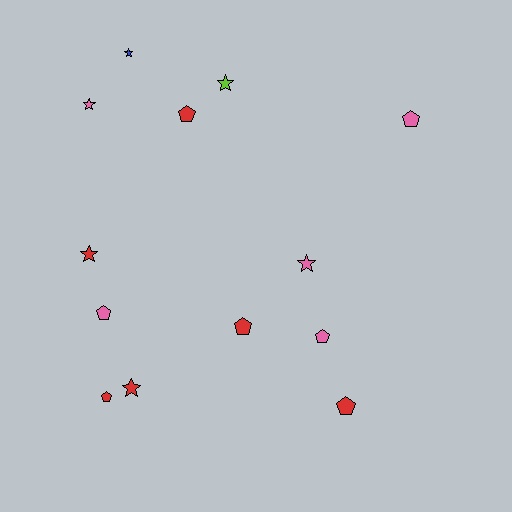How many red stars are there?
There are 2 red stars.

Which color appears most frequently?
Red, with 6 objects.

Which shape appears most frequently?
Pentagon, with 7 objects.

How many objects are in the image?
There are 13 objects.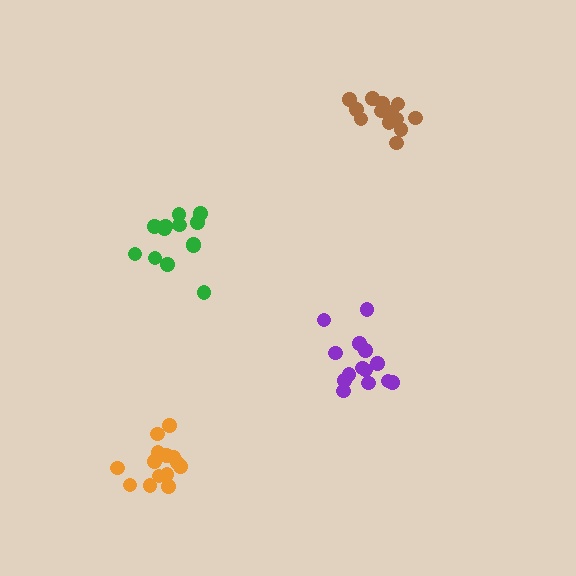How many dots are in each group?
Group 1: 14 dots, Group 2: 14 dots, Group 3: 13 dots, Group 4: 13 dots (54 total).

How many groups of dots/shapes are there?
There are 4 groups.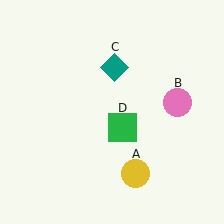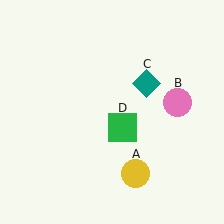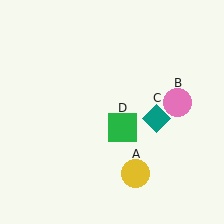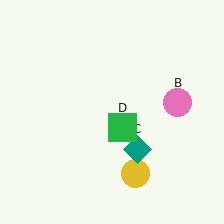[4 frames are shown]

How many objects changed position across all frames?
1 object changed position: teal diamond (object C).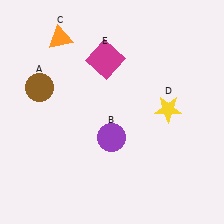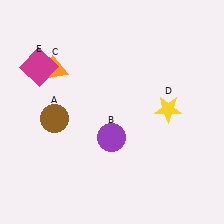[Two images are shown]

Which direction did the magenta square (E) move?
The magenta square (E) moved left.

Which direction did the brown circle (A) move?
The brown circle (A) moved down.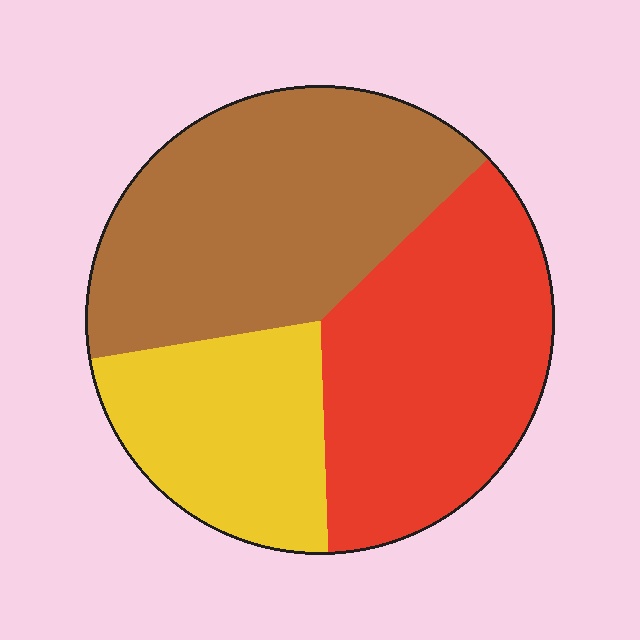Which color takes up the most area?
Brown, at roughly 40%.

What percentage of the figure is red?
Red takes up about three eighths (3/8) of the figure.